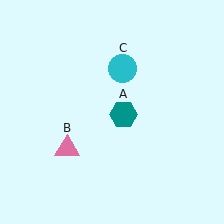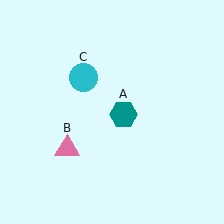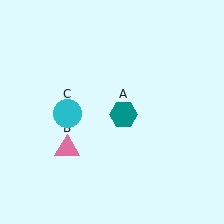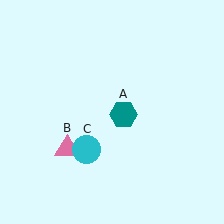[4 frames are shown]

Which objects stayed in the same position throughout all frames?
Teal hexagon (object A) and pink triangle (object B) remained stationary.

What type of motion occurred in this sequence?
The cyan circle (object C) rotated counterclockwise around the center of the scene.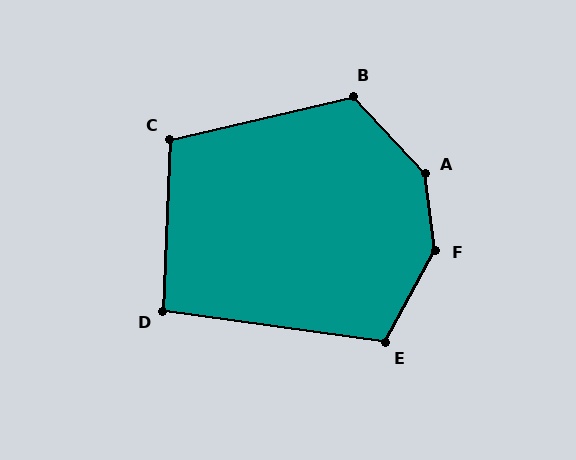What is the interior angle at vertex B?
Approximately 120 degrees (obtuse).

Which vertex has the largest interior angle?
F, at approximately 144 degrees.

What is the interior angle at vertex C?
Approximately 105 degrees (obtuse).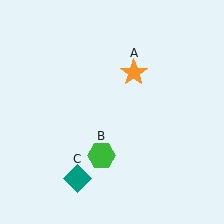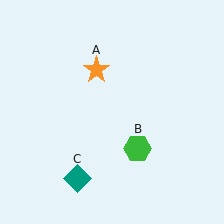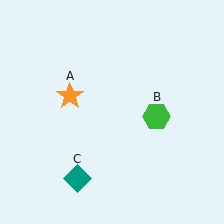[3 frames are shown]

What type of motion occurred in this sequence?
The orange star (object A), green hexagon (object B) rotated counterclockwise around the center of the scene.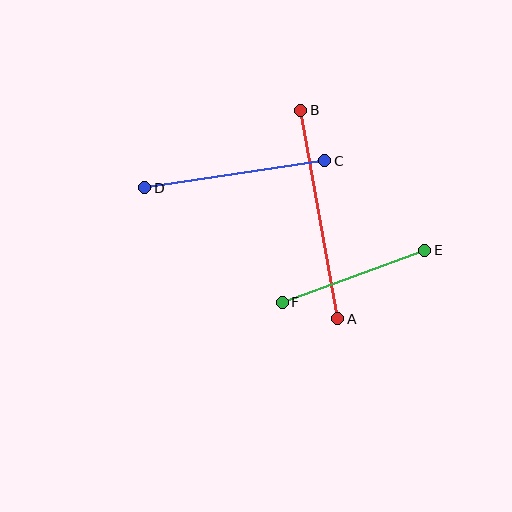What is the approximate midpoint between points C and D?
The midpoint is at approximately (235, 174) pixels.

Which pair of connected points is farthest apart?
Points A and B are farthest apart.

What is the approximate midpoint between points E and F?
The midpoint is at approximately (353, 276) pixels.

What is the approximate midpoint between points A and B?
The midpoint is at approximately (319, 214) pixels.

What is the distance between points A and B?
The distance is approximately 212 pixels.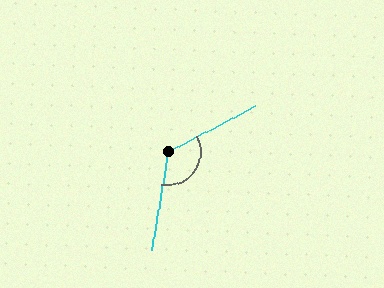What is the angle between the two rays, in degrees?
Approximately 128 degrees.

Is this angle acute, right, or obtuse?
It is obtuse.